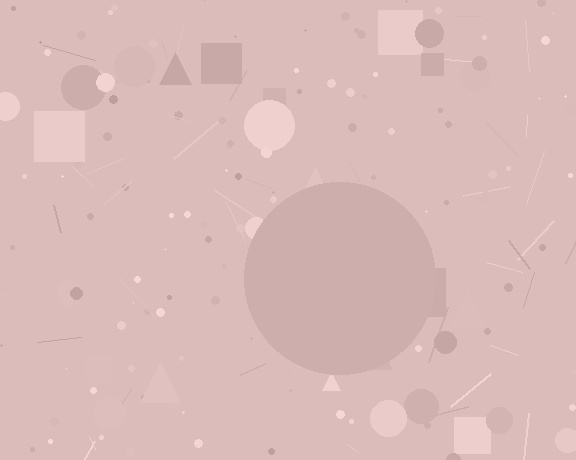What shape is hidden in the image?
A circle is hidden in the image.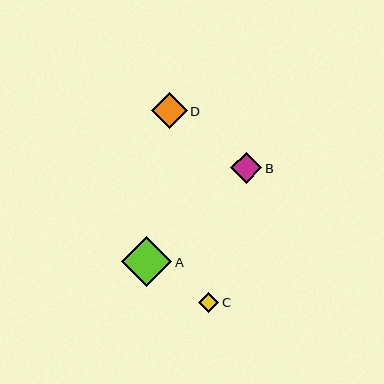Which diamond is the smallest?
Diamond C is the smallest with a size of approximately 20 pixels.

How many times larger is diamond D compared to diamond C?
Diamond D is approximately 1.8 times the size of diamond C.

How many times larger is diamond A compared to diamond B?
Diamond A is approximately 1.6 times the size of diamond B.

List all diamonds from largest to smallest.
From largest to smallest: A, D, B, C.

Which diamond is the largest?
Diamond A is the largest with a size of approximately 51 pixels.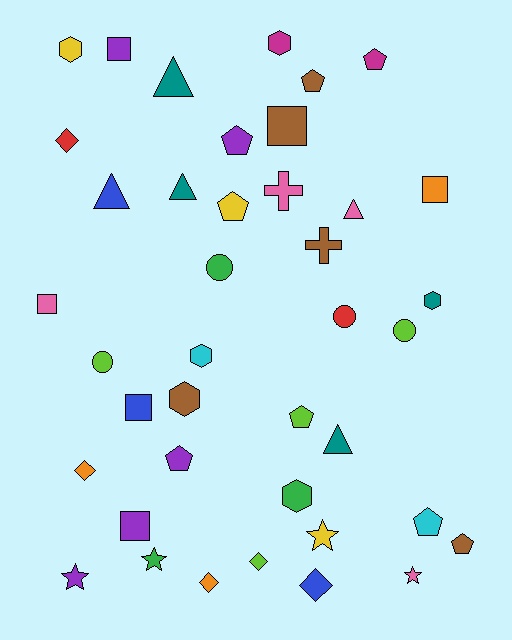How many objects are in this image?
There are 40 objects.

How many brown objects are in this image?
There are 5 brown objects.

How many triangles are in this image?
There are 5 triangles.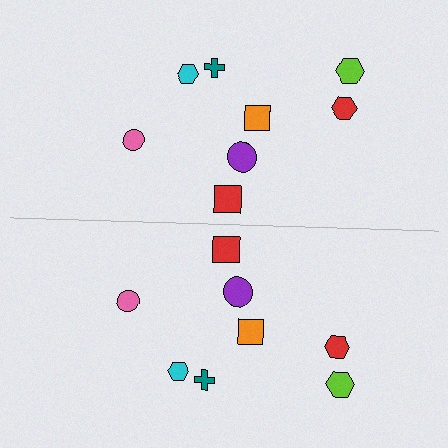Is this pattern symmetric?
Yes, this pattern has bilateral (reflection) symmetry.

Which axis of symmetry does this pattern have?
The pattern has a horizontal axis of symmetry running through the center of the image.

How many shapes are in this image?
There are 16 shapes in this image.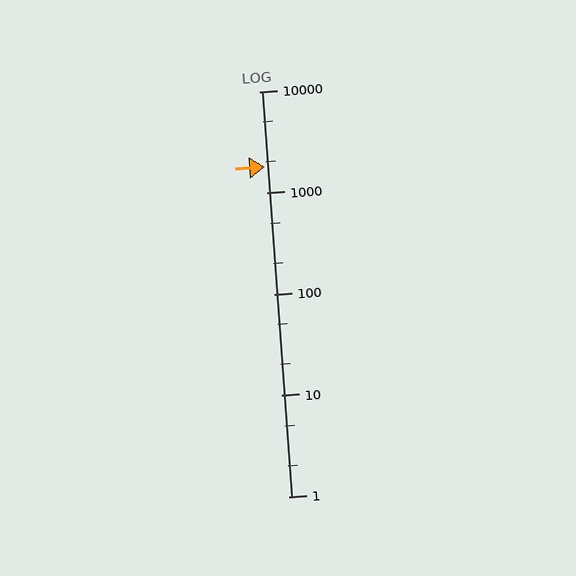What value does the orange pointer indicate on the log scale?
The pointer indicates approximately 1800.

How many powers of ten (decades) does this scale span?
The scale spans 4 decades, from 1 to 10000.